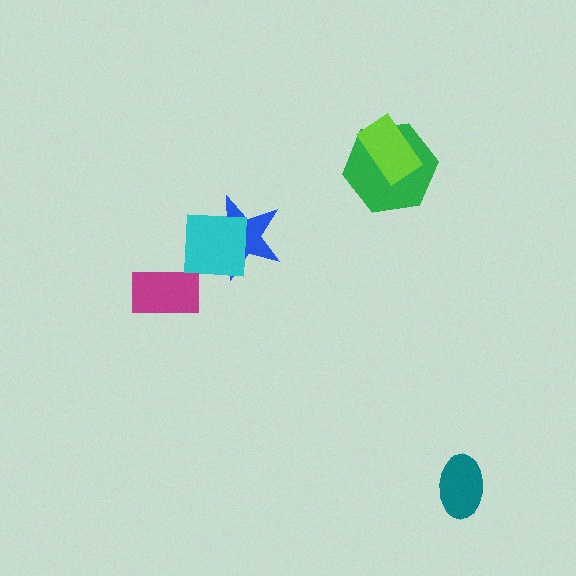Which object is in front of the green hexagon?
The lime rectangle is in front of the green hexagon.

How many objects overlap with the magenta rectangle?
0 objects overlap with the magenta rectangle.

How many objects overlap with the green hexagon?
1 object overlaps with the green hexagon.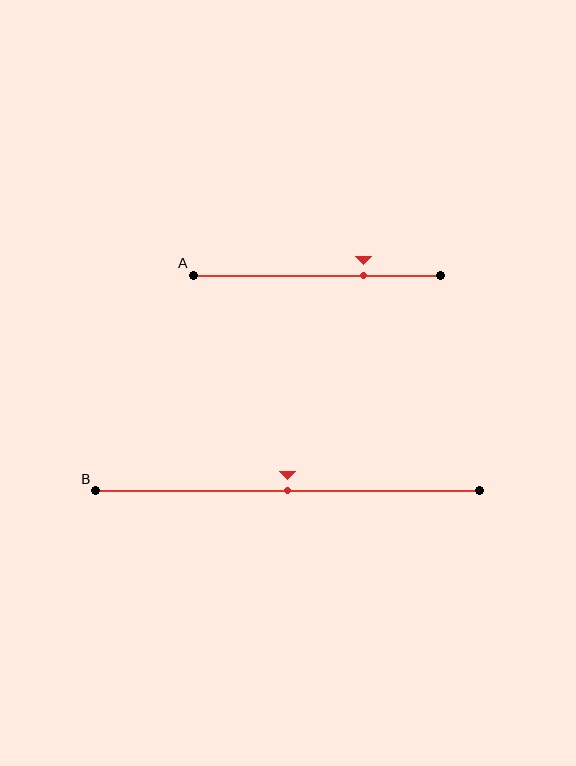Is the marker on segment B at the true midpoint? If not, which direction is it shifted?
Yes, the marker on segment B is at the true midpoint.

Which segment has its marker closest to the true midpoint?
Segment B has its marker closest to the true midpoint.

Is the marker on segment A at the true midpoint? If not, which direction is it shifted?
No, the marker on segment A is shifted to the right by about 19% of the segment length.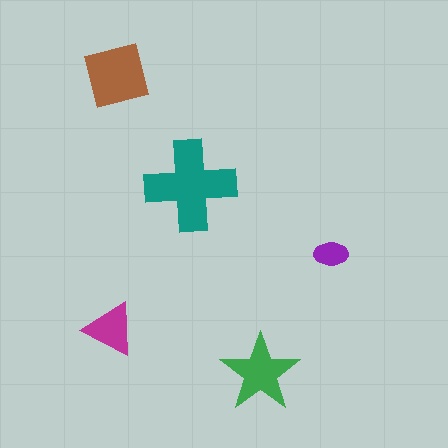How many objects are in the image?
There are 5 objects in the image.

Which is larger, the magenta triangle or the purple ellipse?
The magenta triangle.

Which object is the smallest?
The purple ellipse.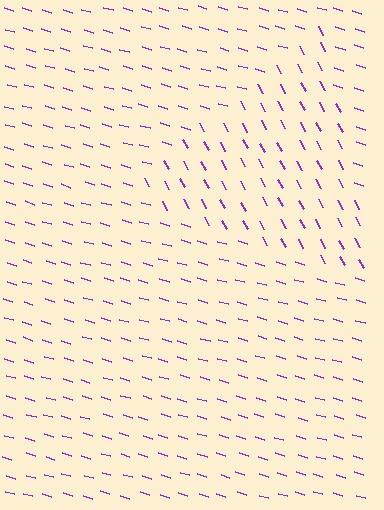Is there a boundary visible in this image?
Yes, there is a texture boundary formed by a change in line orientation.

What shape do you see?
I see a triangle.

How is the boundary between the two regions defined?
The boundary is defined purely by a change in line orientation (approximately 45 degrees difference). All lines are the same color and thickness.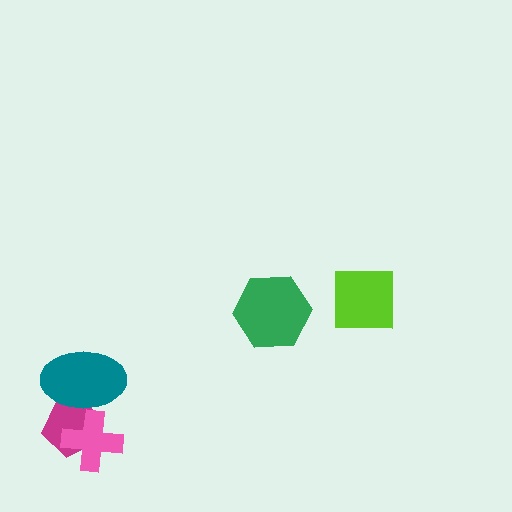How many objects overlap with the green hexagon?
0 objects overlap with the green hexagon.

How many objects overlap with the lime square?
0 objects overlap with the lime square.